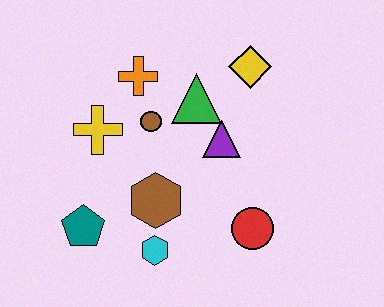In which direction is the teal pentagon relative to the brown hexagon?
The teal pentagon is to the left of the brown hexagon.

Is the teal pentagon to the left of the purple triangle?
Yes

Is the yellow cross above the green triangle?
No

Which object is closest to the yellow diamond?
The green triangle is closest to the yellow diamond.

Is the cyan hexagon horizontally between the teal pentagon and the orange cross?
No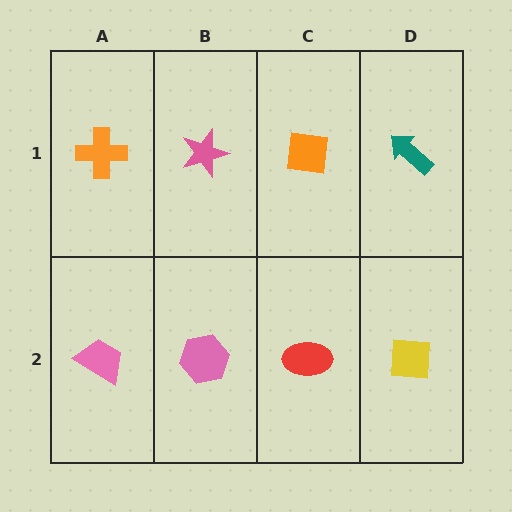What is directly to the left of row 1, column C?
A pink star.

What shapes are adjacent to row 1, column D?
A yellow square (row 2, column D), an orange square (row 1, column C).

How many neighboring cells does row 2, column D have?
2.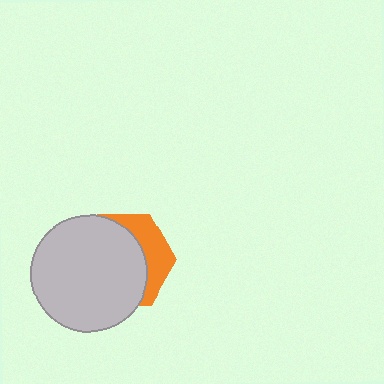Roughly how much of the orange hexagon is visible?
A small part of it is visible (roughly 31%).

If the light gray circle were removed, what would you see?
You would see the complete orange hexagon.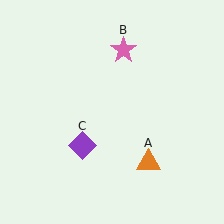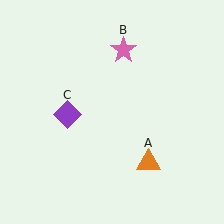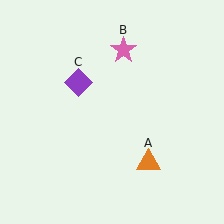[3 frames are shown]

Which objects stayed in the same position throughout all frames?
Orange triangle (object A) and pink star (object B) remained stationary.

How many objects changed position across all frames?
1 object changed position: purple diamond (object C).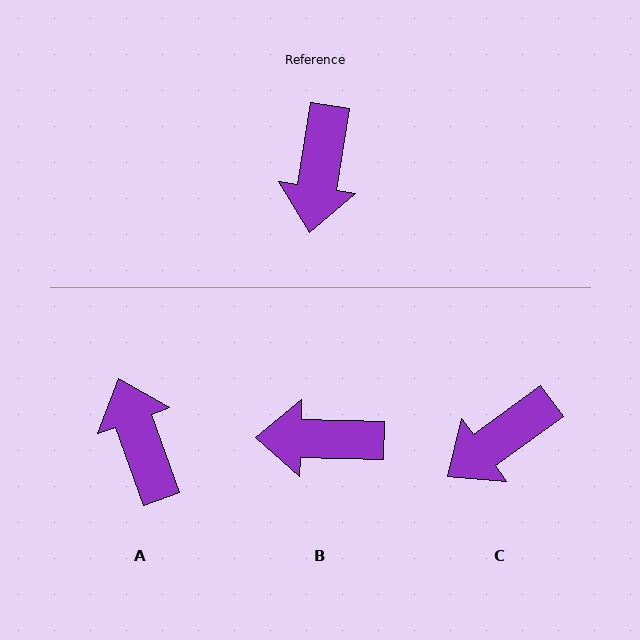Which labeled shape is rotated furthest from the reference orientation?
A, about 151 degrees away.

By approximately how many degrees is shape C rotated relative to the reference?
Approximately 45 degrees clockwise.